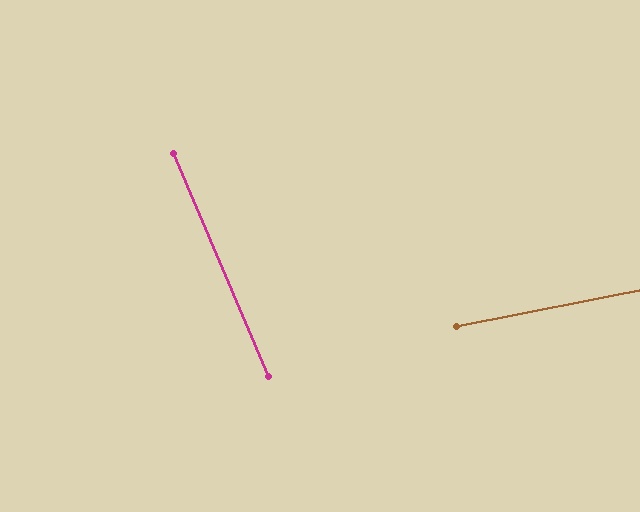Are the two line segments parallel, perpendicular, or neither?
Neither parallel nor perpendicular — they differ by about 78°.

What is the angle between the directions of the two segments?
Approximately 78 degrees.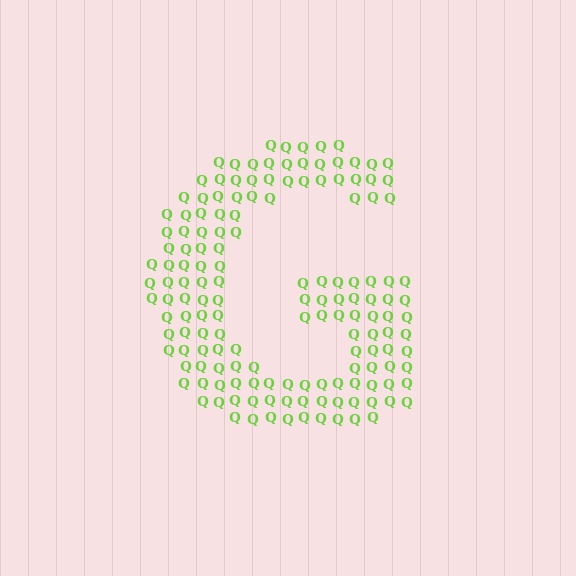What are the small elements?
The small elements are letter Q's.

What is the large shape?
The large shape is the letter G.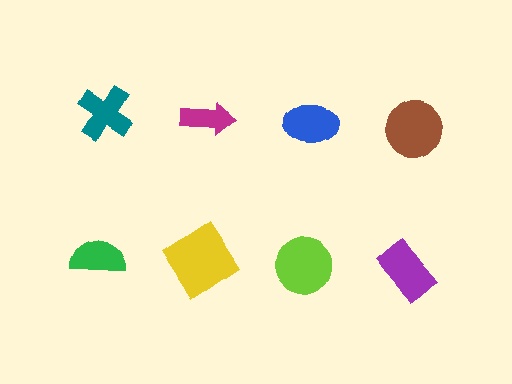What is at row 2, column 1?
A green semicircle.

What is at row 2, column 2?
A yellow diamond.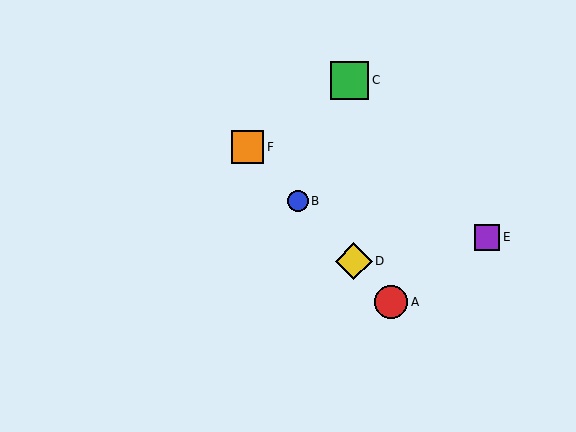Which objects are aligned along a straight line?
Objects A, B, D, F are aligned along a straight line.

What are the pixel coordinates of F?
Object F is at (247, 147).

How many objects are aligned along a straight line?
4 objects (A, B, D, F) are aligned along a straight line.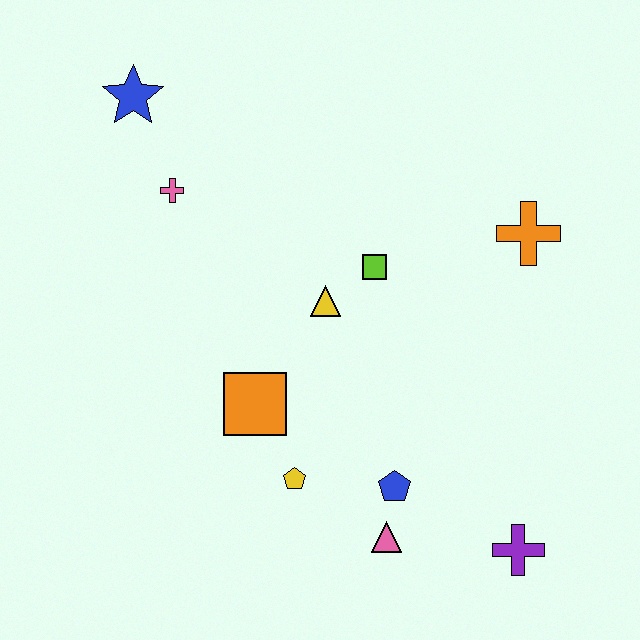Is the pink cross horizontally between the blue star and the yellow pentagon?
Yes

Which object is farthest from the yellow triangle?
The purple cross is farthest from the yellow triangle.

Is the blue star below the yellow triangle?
No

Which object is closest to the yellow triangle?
The lime square is closest to the yellow triangle.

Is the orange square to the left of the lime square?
Yes